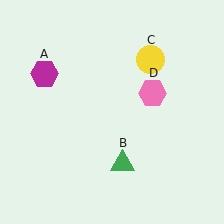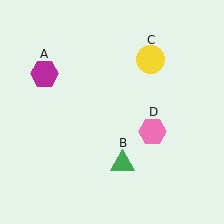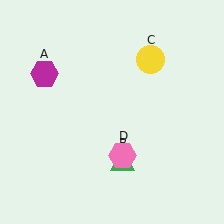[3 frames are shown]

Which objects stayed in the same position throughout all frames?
Magenta hexagon (object A) and green triangle (object B) and yellow circle (object C) remained stationary.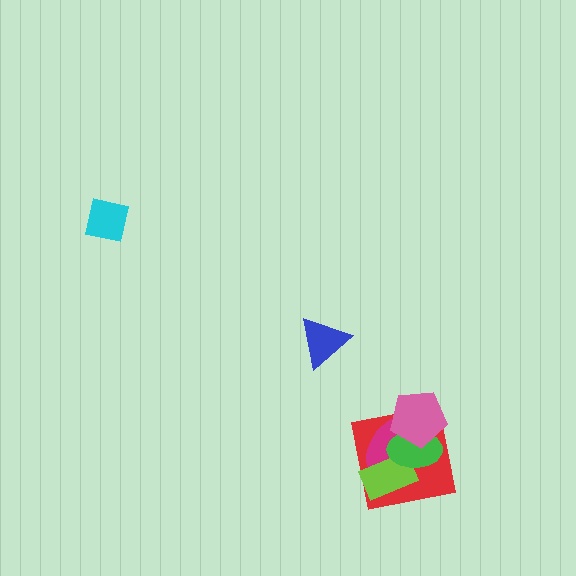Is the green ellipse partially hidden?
Yes, it is partially covered by another shape.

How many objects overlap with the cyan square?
0 objects overlap with the cyan square.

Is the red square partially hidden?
Yes, it is partially covered by another shape.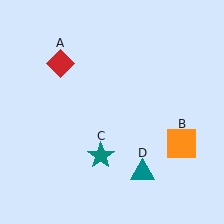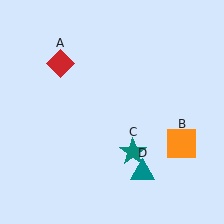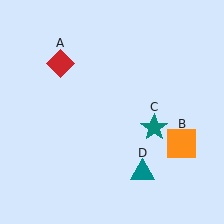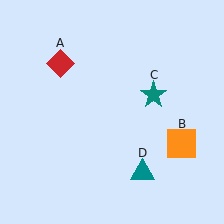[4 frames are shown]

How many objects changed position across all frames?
1 object changed position: teal star (object C).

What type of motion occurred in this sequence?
The teal star (object C) rotated counterclockwise around the center of the scene.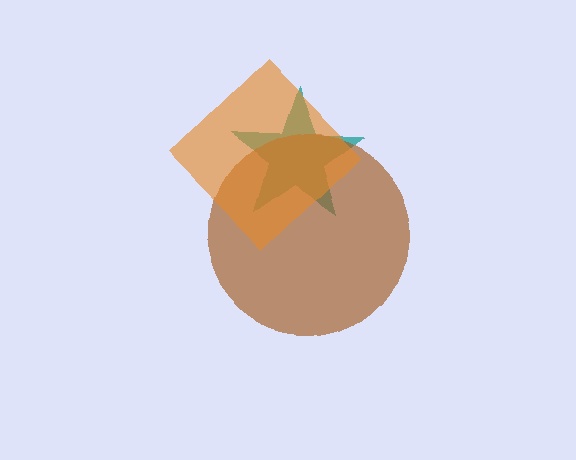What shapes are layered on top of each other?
The layered shapes are: a teal star, a brown circle, an orange diamond.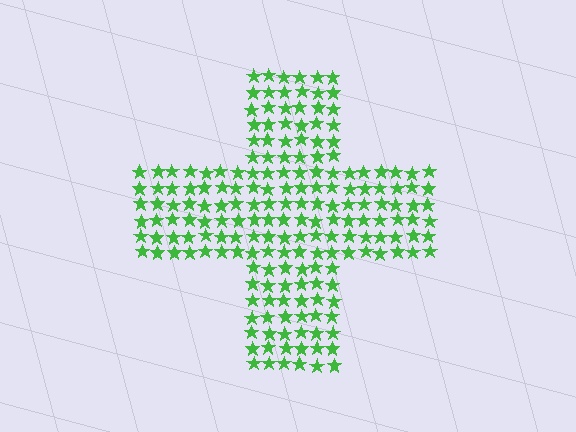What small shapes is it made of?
It is made of small stars.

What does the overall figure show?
The overall figure shows a cross.